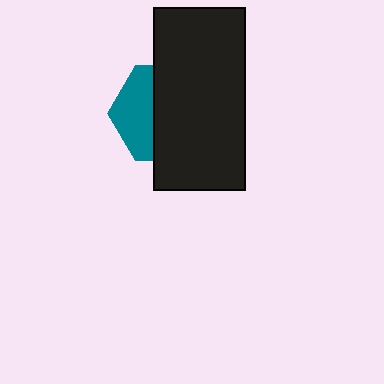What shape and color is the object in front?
The object in front is a black rectangle.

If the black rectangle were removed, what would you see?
You would see the complete teal hexagon.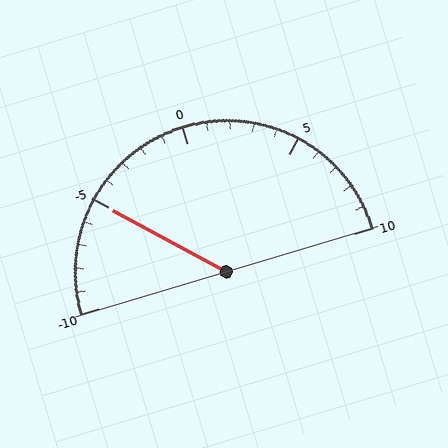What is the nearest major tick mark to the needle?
The nearest major tick mark is -5.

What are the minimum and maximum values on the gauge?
The gauge ranges from -10 to 10.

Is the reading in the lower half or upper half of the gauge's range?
The reading is in the lower half of the range (-10 to 10).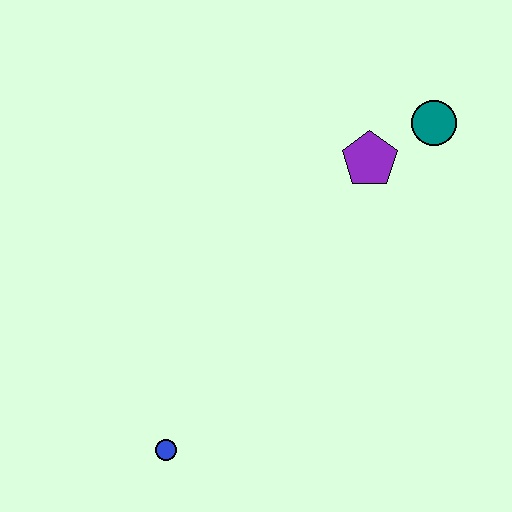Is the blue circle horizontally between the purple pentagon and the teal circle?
No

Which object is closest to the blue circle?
The purple pentagon is closest to the blue circle.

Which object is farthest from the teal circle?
The blue circle is farthest from the teal circle.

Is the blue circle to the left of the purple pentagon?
Yes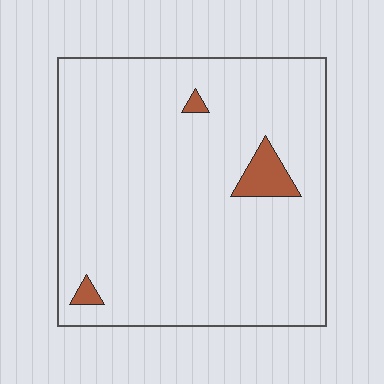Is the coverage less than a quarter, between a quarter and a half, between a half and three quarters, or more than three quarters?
Less than a quarter.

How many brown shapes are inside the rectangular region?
3.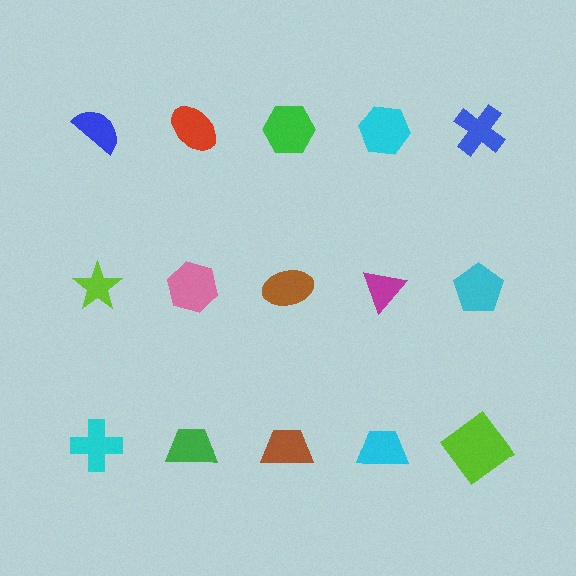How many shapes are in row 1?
5 shapes.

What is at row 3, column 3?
A brown trapezoid.